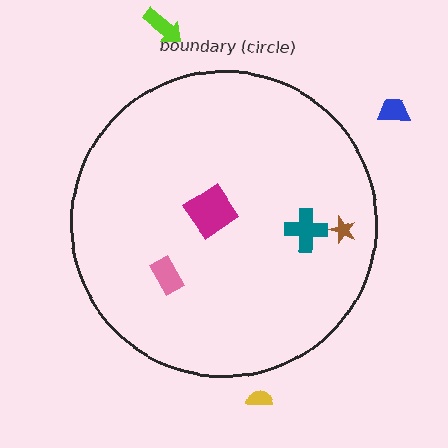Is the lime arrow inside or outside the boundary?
Outside.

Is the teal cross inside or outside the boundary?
Inside.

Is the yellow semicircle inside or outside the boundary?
Outside.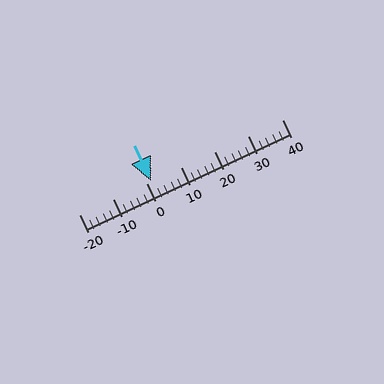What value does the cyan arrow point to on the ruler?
The cyan arrow points to approximately 1.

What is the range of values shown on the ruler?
The ruler shows values from -20 to 40.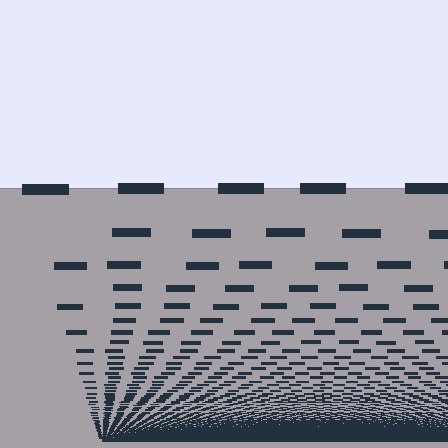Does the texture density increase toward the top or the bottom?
Density increases toward the bottom.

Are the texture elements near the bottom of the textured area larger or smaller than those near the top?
Smaller. The gradient is inverted — elements near the bottom are smaller and denser.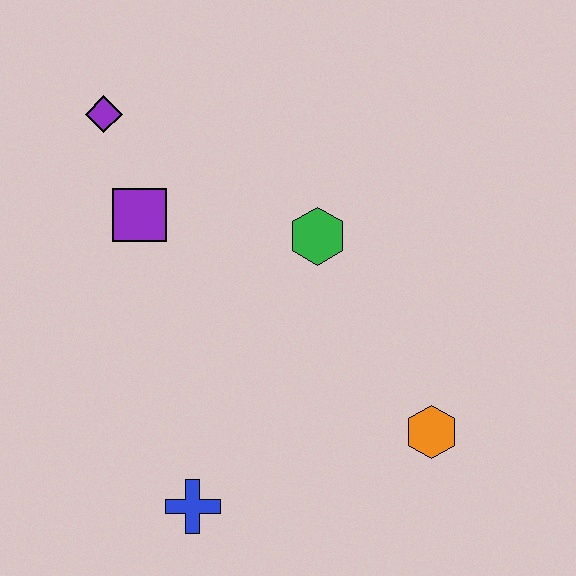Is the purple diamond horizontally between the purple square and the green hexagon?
No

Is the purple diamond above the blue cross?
Yes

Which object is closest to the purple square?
The purple diamond is closest to the purple square.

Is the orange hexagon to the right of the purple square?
Yes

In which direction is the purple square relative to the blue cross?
The purple square is above the blue cross.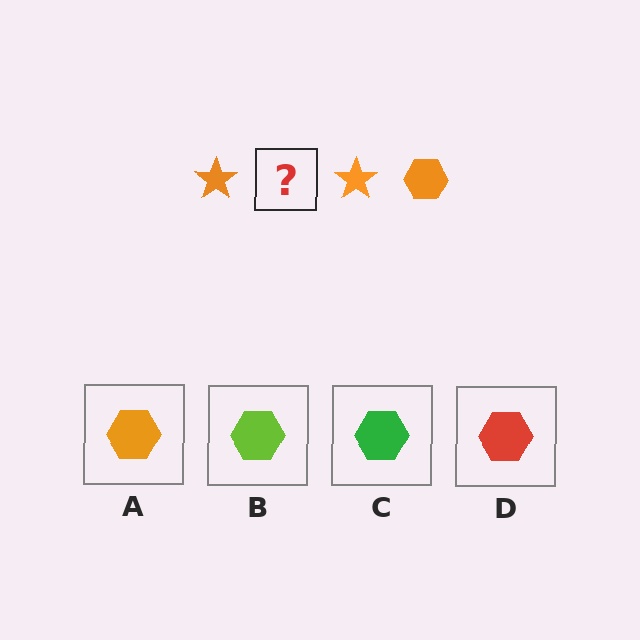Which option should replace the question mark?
Option A.